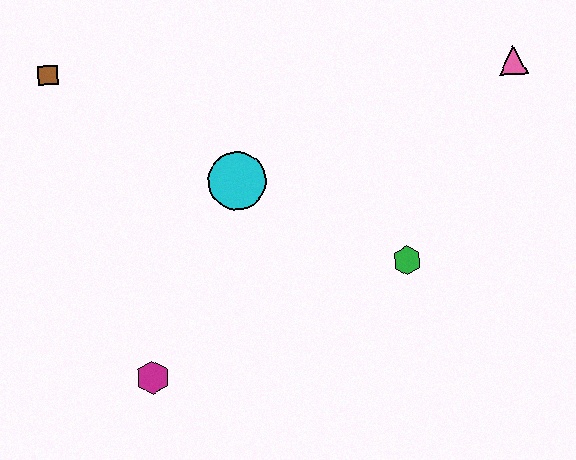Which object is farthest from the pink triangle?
The magenta hexagon is farthest from the pink triangle.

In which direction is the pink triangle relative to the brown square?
The pink triangle is to the right of the brown square.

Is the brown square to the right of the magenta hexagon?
No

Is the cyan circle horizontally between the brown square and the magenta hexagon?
No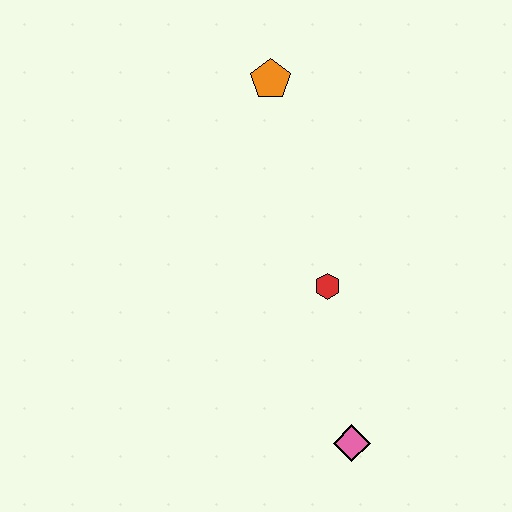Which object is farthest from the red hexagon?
The orange pentagon is farthest from the red hexagon.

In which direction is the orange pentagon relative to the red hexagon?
The orange pentagon is above the red hexagon.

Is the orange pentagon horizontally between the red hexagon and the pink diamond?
No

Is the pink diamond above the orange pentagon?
No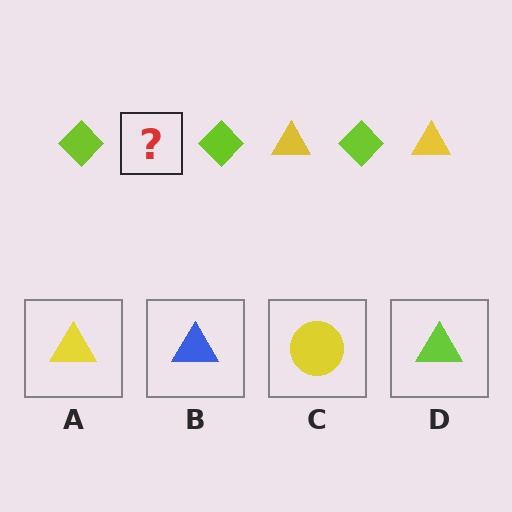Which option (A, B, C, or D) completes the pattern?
A.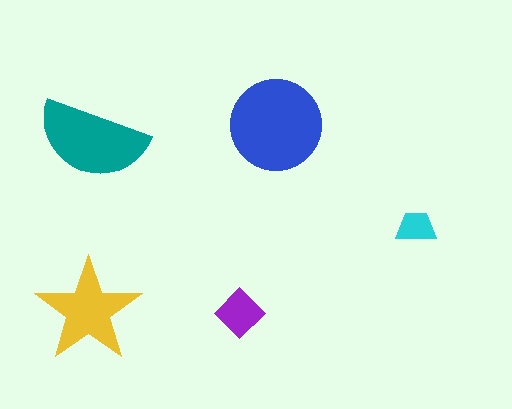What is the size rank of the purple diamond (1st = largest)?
4th.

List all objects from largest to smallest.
The blue circle, the teal semicircle, the yellow star, the purple diamond, the cyan trapezoid.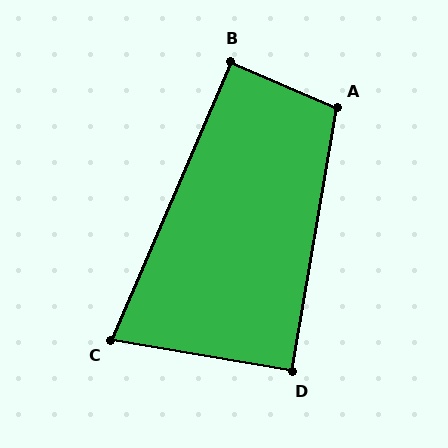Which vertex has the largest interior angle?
A, at approximately 104 degrees.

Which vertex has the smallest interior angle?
C, at approximately 76 degrees.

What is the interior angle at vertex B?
Approximately 90 degrees (approximately right).